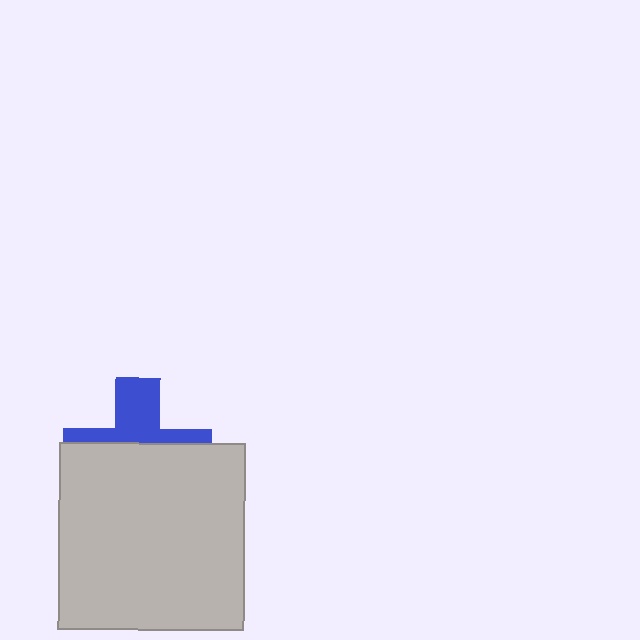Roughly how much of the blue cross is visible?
A small part of it is visible (roughly 38%).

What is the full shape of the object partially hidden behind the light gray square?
The partially hidden object is a blue cross.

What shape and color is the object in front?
The object in front is a light gray square.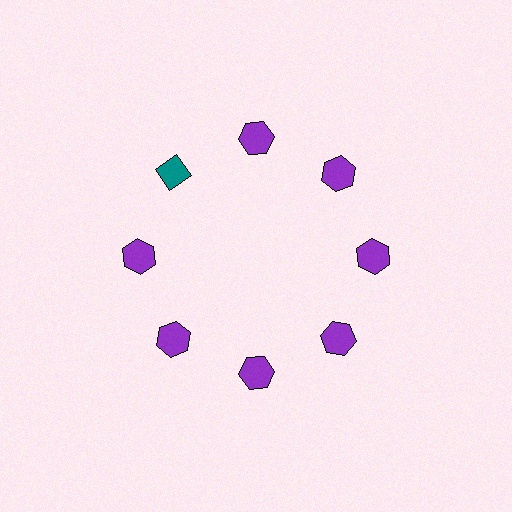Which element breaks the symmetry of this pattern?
The teal diamond at roughly the 10 o'clock position breaks the symmetry. All other shapes are purple hexagons.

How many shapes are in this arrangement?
There are 8 shapes arranged in a ring pattern.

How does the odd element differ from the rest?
It differs in both color (teal instead of purple) and shape (diamond instead of hexagon).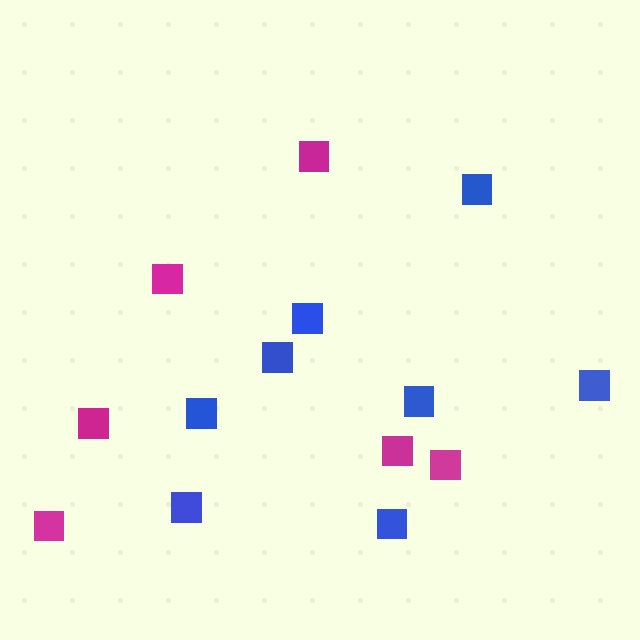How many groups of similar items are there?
There are 2 groups: one group of blue squares (8) and one group of magenta squares (6).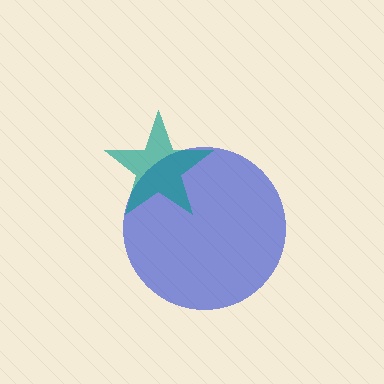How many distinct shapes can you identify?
There are 2 distinct shapes: a blue circle, a teal star.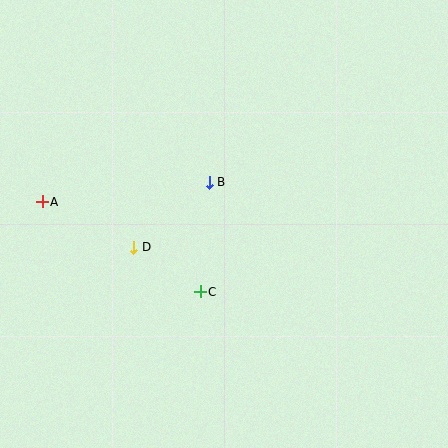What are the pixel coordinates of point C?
Point C is at (200, 292).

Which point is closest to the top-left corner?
Point A is closest to the top-left corner.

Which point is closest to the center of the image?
Point B at (209, 182) is closest to the center.